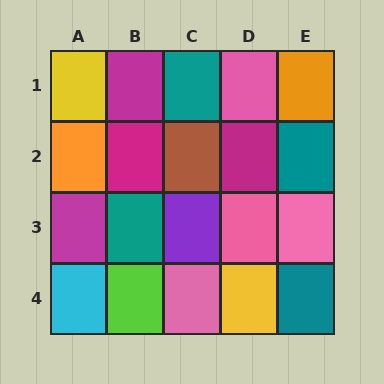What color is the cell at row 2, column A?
Orange.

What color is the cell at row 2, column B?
Magenta.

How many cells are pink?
4 cells are pink.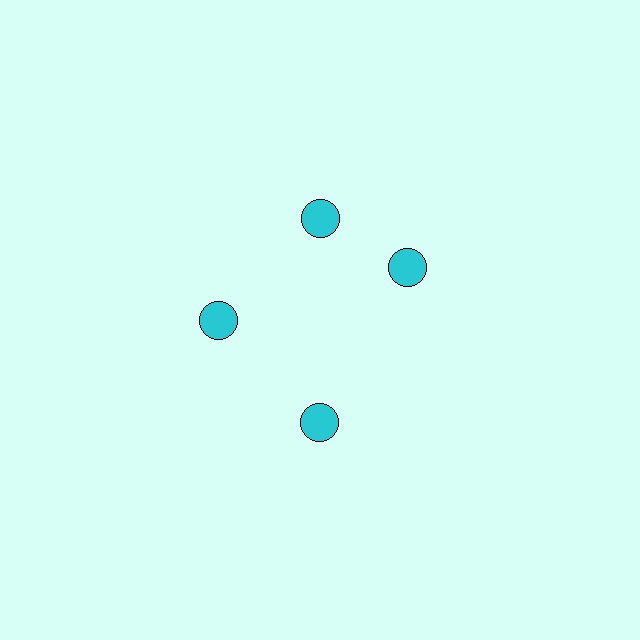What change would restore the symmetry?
The symmetry would be restored by rotating it back into even spacing with its neighbors so that all 4 circles sit at equal angles and equal distance from the center.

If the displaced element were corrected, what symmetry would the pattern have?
It would have 4-fold rotational symmetry — the pattern would map onto itself every 90 degrees.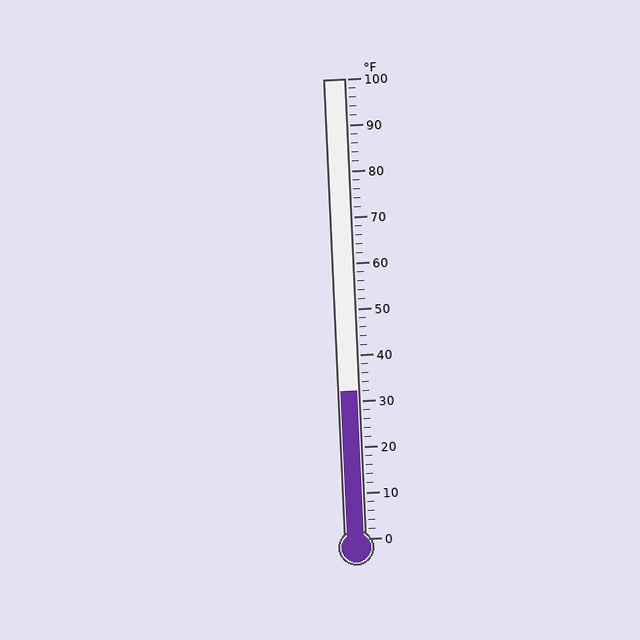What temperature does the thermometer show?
The thermometer shows approximately 32°F.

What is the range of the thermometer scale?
The thermometer scale ranges from 0°F to 100°F.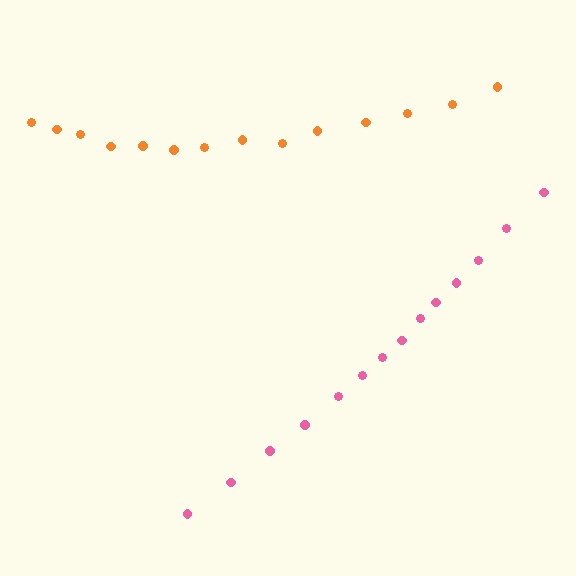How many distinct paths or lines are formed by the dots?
There are 2 distinct paths.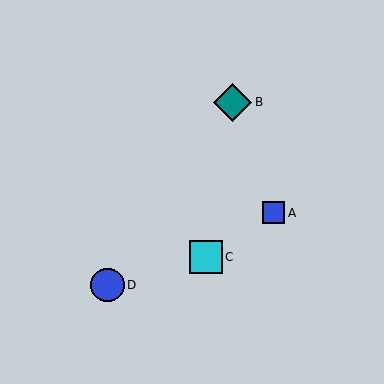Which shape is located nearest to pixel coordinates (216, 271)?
The cyan square (labeled C) at (206, 257) is nearest to that location.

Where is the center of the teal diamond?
The center of the teal diamond is at (233, 102).